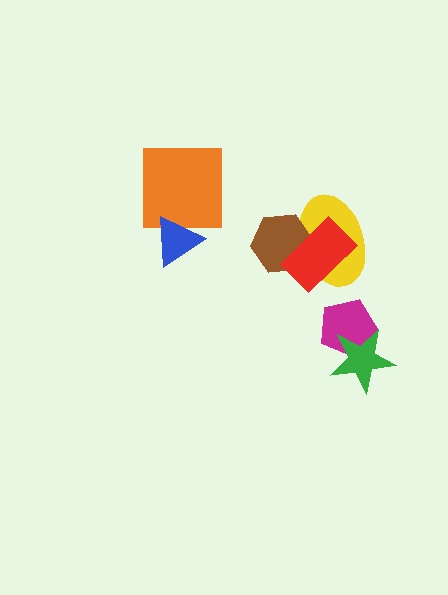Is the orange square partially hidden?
Yes, it is partially covered by another shape.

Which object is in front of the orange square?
The blue triangle is in front of the orange square.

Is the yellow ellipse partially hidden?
Yes, it is partially covered by another shape.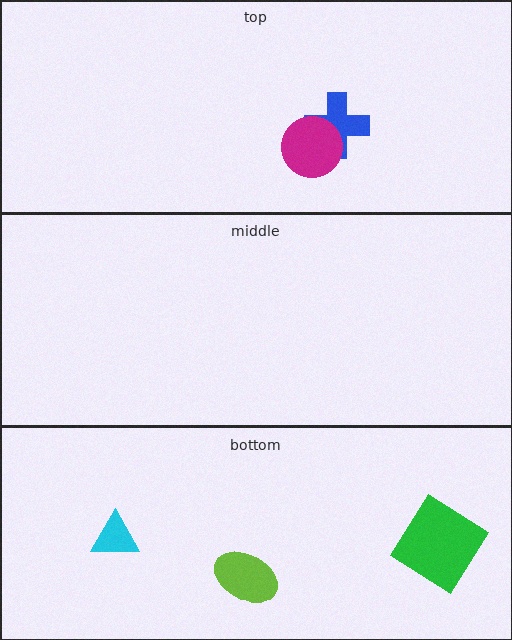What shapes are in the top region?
The blue cross, the magenta circle.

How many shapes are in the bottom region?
3.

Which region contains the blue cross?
The top region.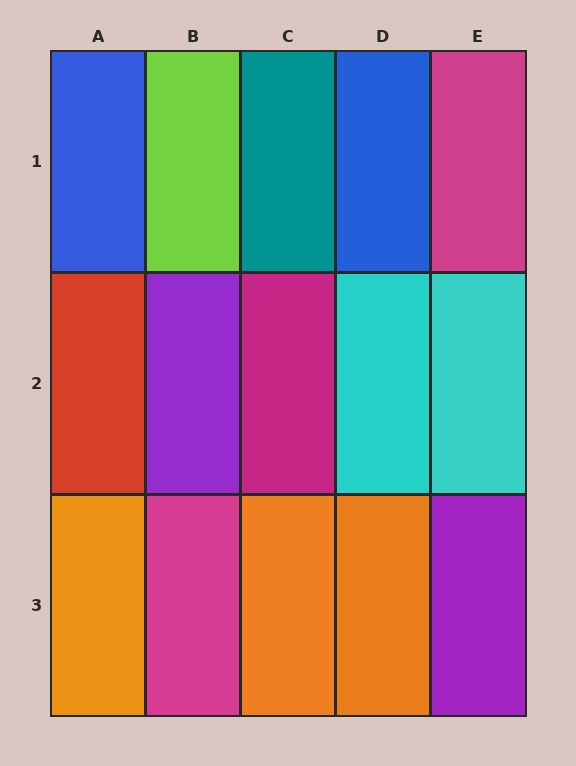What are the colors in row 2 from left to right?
Red, purple, magenta, cyan, cyan.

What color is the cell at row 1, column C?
Teal.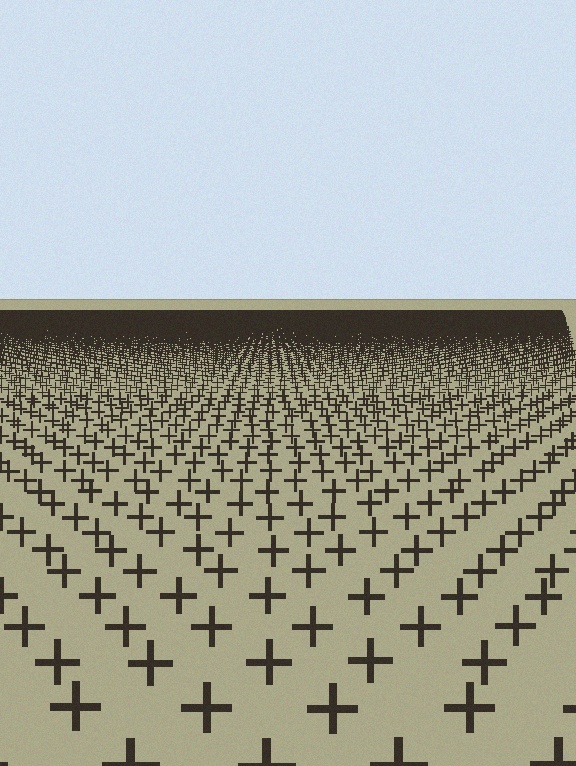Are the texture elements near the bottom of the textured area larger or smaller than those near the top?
Larger. Near the bottom, elements are closer to the viewer and appear at a bigger on-screen size.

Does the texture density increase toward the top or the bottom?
Density increases toward the top.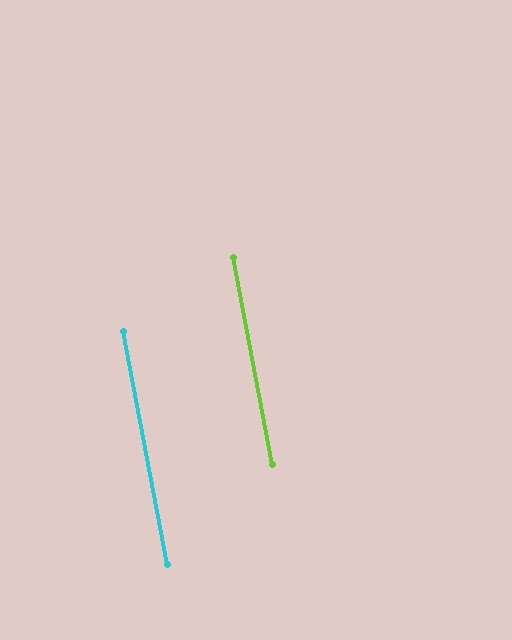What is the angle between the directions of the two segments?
Approximately 0 degrees.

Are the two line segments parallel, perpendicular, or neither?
Parallel — their directions differ by only 0.0°.